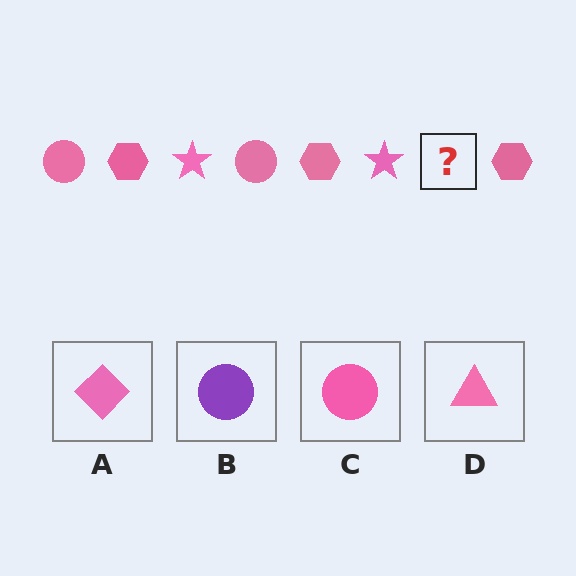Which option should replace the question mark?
Option C.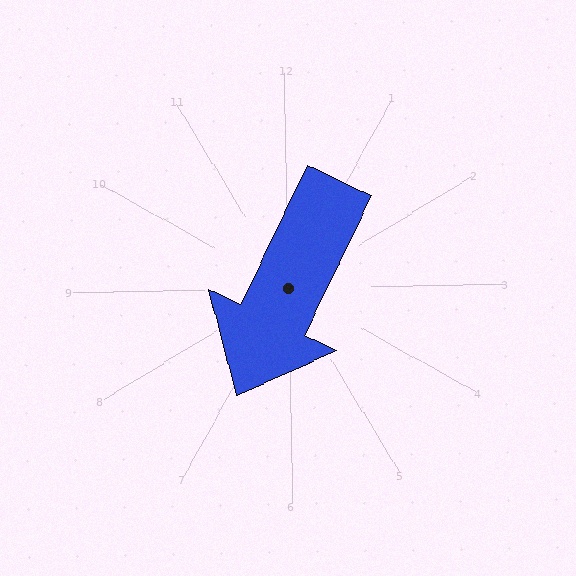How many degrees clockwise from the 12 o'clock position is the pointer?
Approximately 207 degrees.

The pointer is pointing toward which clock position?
Roughly 7 o'clock.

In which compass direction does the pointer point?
Southwest.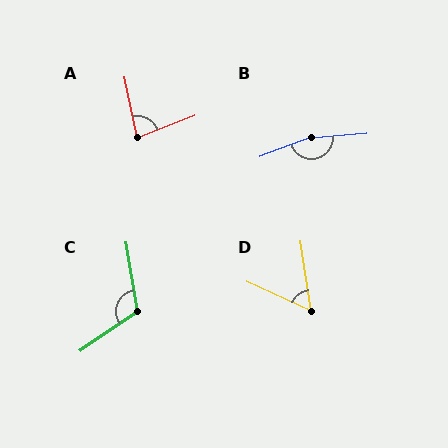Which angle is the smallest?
D, at approximately 57 degrees.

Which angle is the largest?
B, at approximately 165 degrees.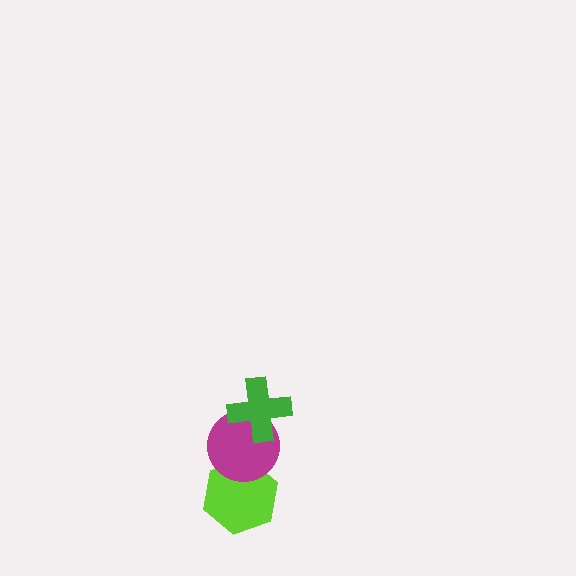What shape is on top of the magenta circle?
The green cross is on top of the magenta circle.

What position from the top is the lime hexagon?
The lime hexagon is 3rd from the top.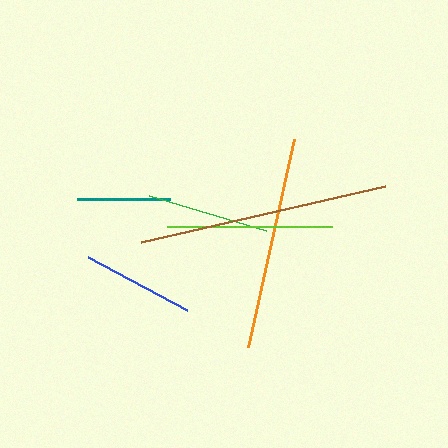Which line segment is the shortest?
The teal line is the shortest at approximately 92 pixels.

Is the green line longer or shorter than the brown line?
The brown line is longer than the green line.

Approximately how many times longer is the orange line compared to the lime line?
The orange line is approximately 1.3 times the length of the lime line.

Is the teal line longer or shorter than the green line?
The green line is longer than the teal line.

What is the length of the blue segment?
The blue segment is approximately 113 pixels long.